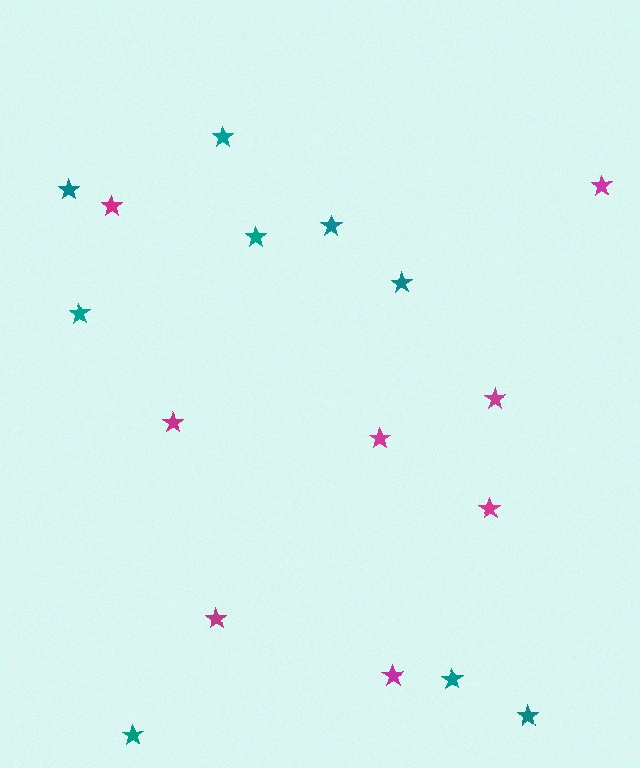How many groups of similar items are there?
There are 2 groups: one group of magenta stars (8) and one group of teal stars (9).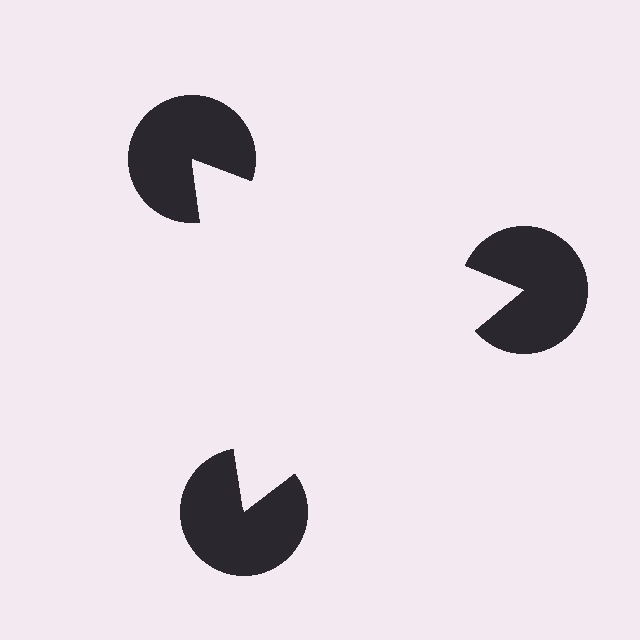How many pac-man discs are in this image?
There are 3 — one at each vertex of the illusory triangle.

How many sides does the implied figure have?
3 sides.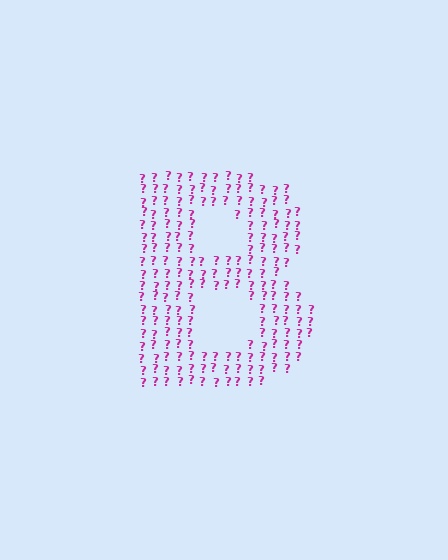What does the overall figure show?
The overall figure shows the letter B.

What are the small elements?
The small elements are question marks.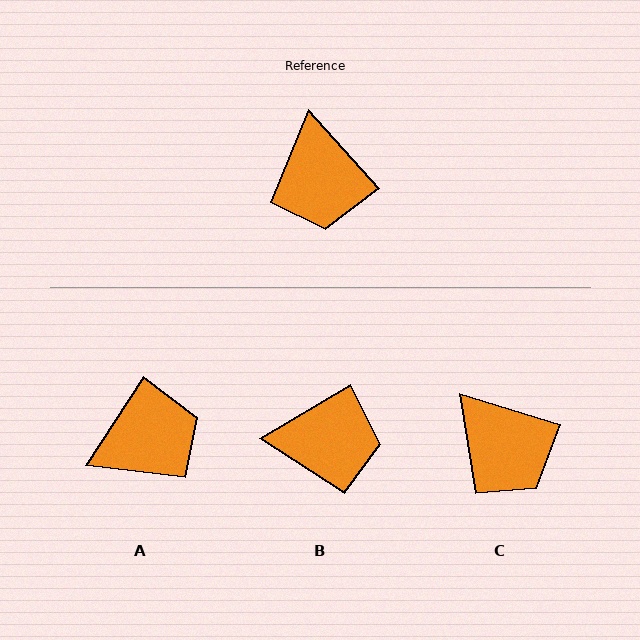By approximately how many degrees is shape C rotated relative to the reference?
Approximately 31 degrees counter-clockwise.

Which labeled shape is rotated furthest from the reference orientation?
A, about 105 degrees away.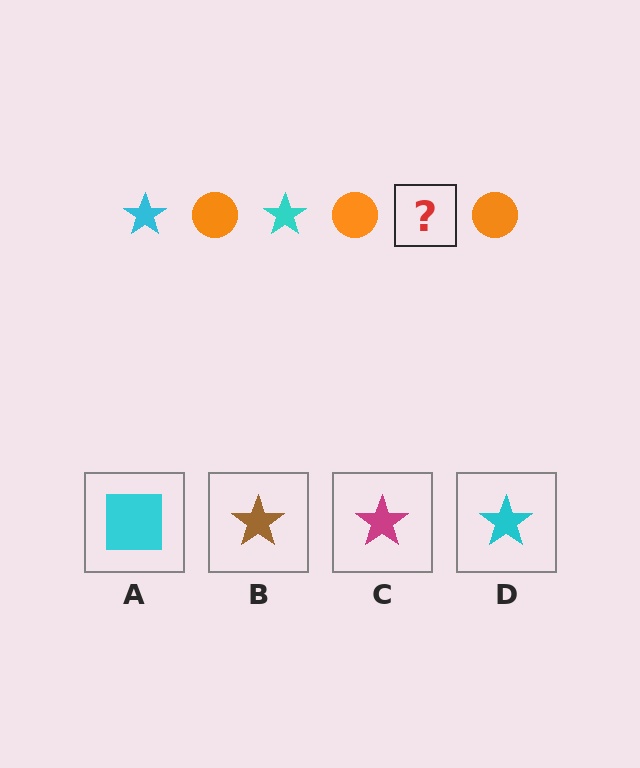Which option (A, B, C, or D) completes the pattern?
D.